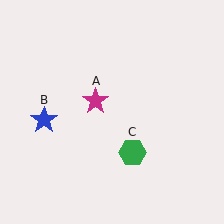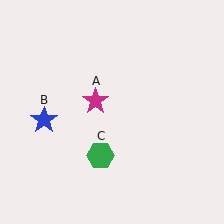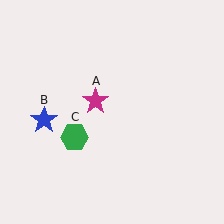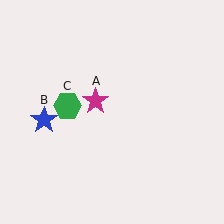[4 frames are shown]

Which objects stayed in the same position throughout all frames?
Magenta star (object A) and blue star (object B) remained stationary.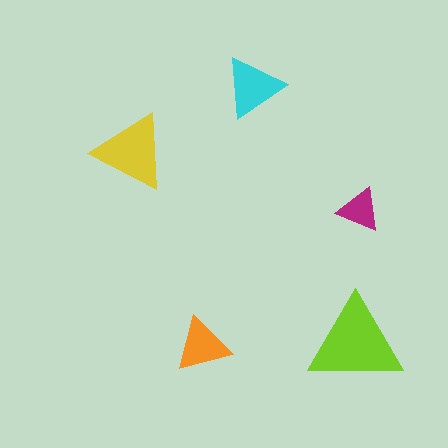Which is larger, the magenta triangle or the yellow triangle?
The yellow one.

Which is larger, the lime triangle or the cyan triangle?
The lime one.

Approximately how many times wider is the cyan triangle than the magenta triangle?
About 1.5 times wider.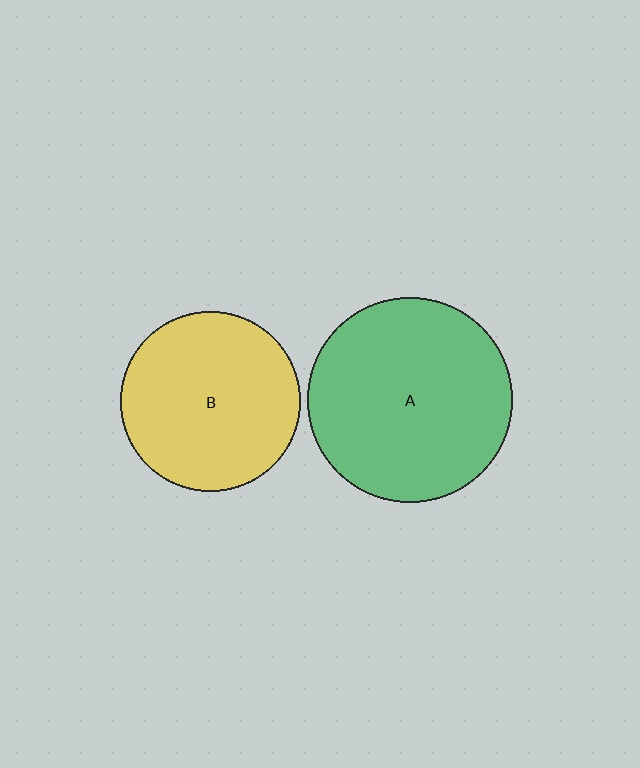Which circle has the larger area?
Circle A (green).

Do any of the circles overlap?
No, none of the circles overlap.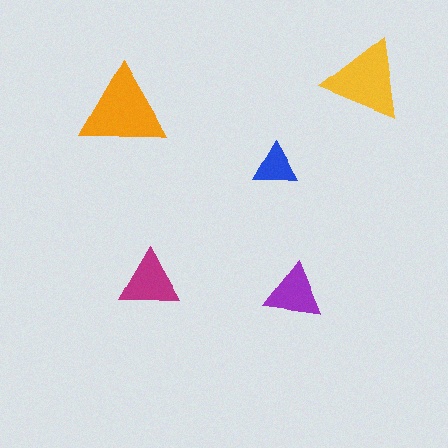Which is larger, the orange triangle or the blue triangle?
The orange one.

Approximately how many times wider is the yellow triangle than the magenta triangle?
About 1.5 times wider.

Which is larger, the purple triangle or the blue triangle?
The purple one.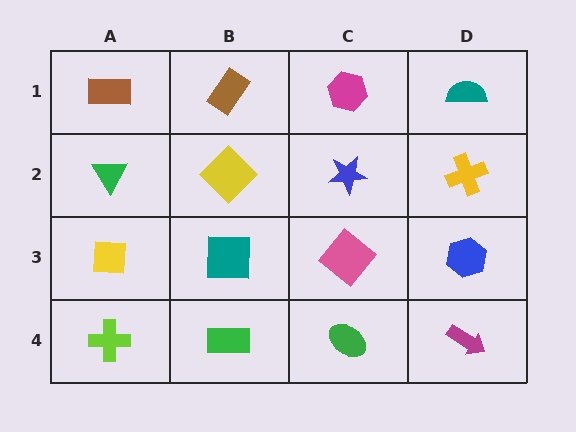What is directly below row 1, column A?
A green triangle.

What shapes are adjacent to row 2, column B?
A brown rectangle (row 1, column B), a teal square (row 3, column B), a green triangle (row 2, column A), a blue star (row 2, column C).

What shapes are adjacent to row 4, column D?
A blue hexagon (row 3, column D), a green ellipse (row 4, column C).